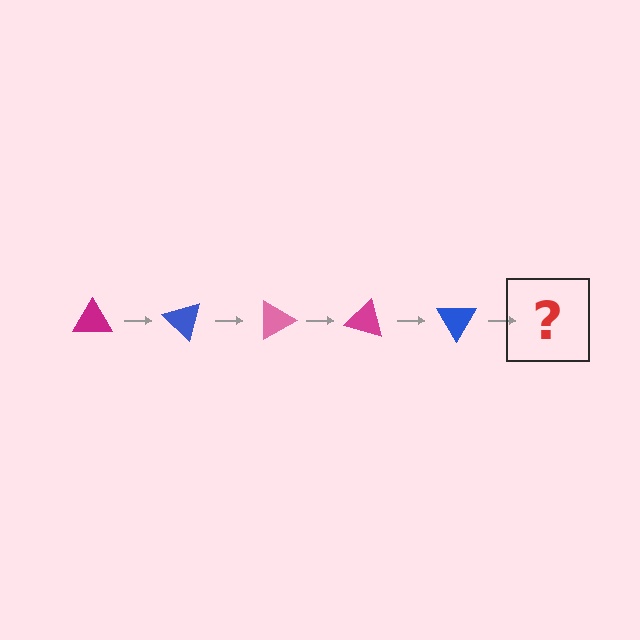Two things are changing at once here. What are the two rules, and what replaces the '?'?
The two rules are that it rotates 45 degrees each step and the color cycles through magenta, blue, and pink. The '?' should be a pink triangle, rotated 225 degrees from the start.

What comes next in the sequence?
The next element should be a pink triangle, rotated 225 degrees from the start.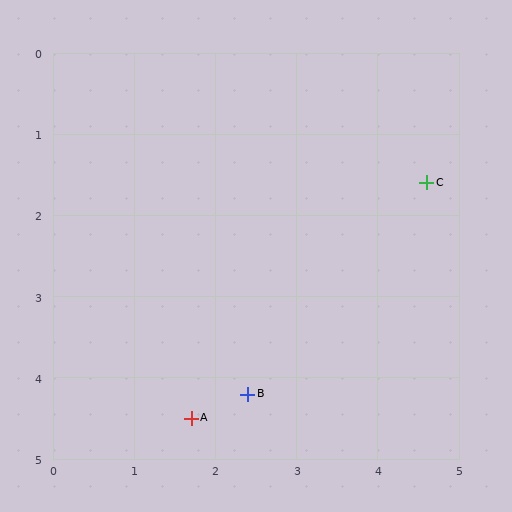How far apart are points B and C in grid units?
Points B and C are about 3.4 grid units apart.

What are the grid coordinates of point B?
Point B is at approximately (2.4, 4.2).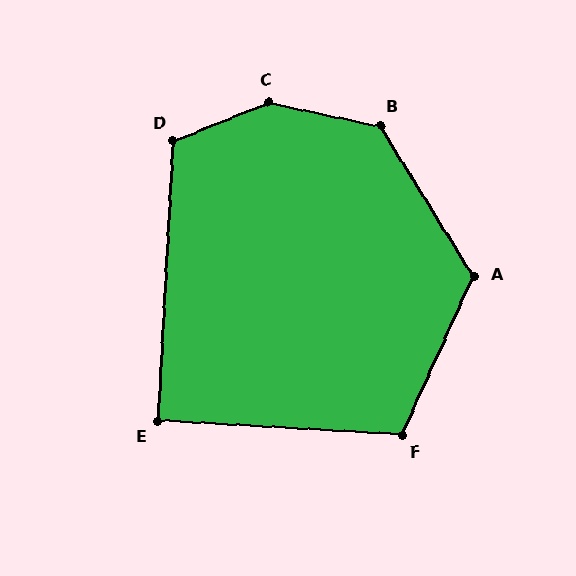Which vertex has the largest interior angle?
C, at approximately 146 degrees.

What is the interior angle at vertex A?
Approximately 124 degrees (obtuse).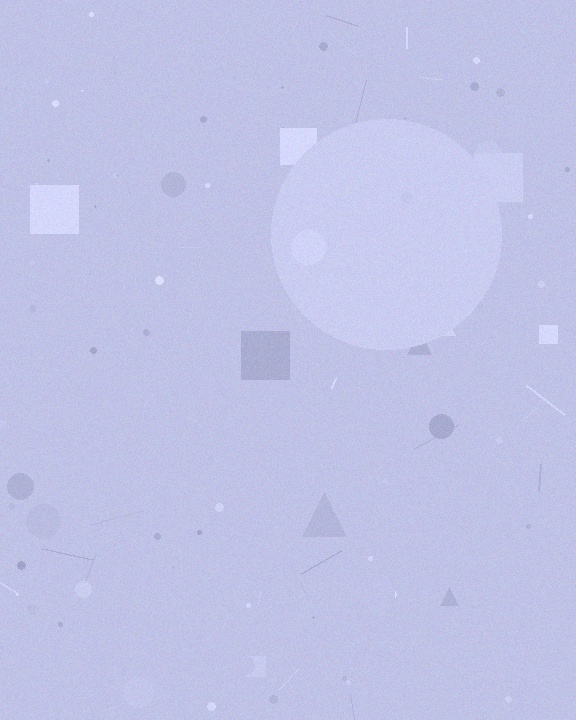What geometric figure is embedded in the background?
A circle is embedded in the background.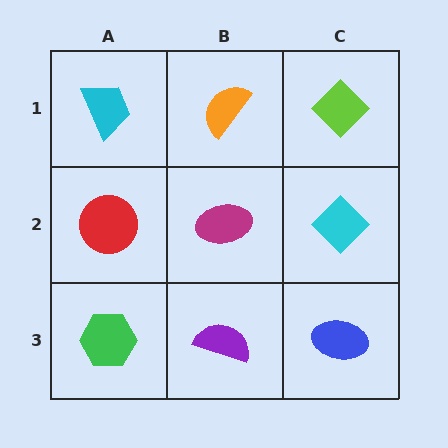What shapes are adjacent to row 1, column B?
A magenta ellipse (row 2, column B), a cyan trapezoid (row 1, column A), a lime diamond (row 1, column C).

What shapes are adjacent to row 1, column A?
A red circle (row 2, column A), an orange semicircle (row 1, column B).